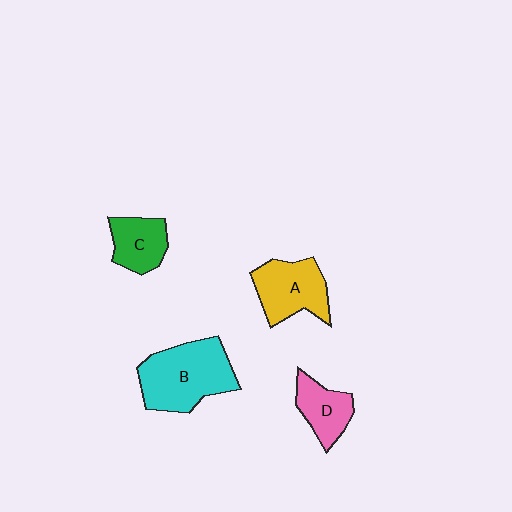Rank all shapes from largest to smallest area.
From largest to smallest: B (cyan), A (yellow), C (green), D (pink).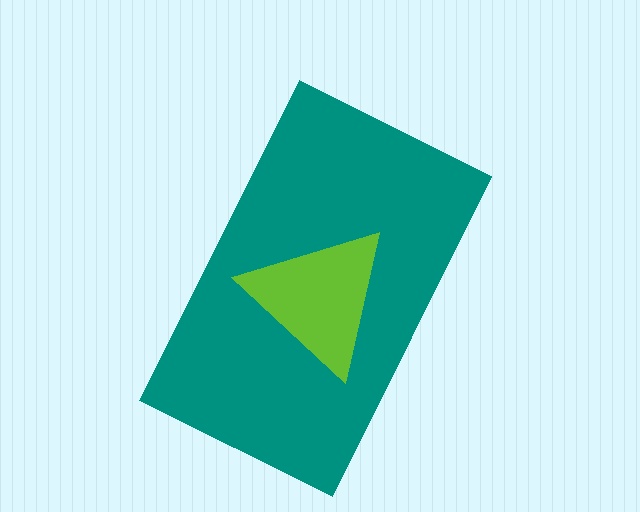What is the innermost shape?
The lime triangle.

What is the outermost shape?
The teal rectangle.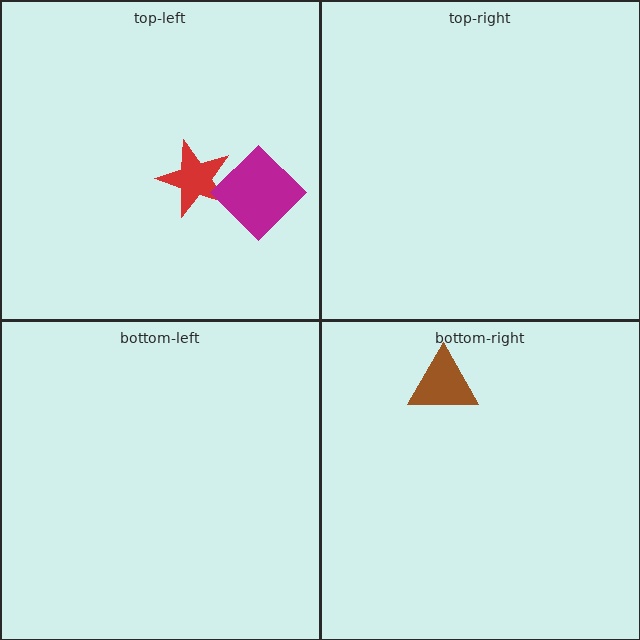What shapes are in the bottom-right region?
The brown triangle.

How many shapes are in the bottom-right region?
1.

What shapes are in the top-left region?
The red star, the magenta diamond.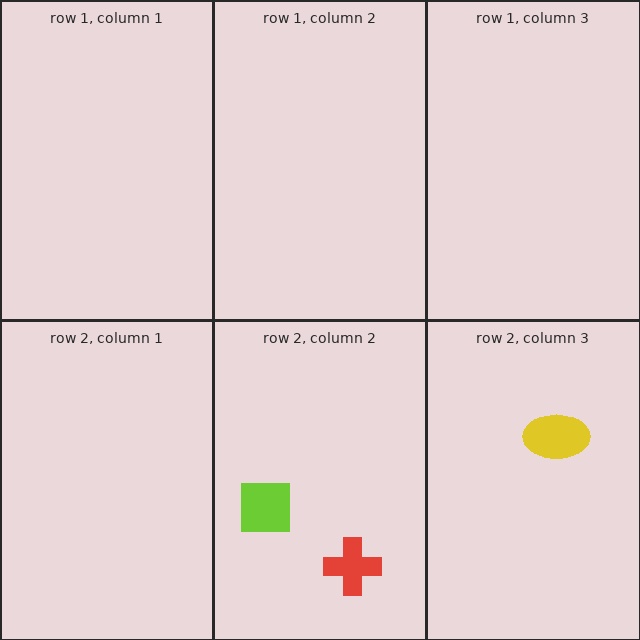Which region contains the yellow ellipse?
The row 2, column 3 region.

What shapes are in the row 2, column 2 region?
The red cross, the lime square.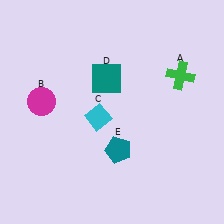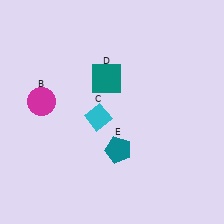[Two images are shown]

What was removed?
The green cross (A) was removed in Image 2.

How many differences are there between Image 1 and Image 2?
There is 1 difference between the two images.